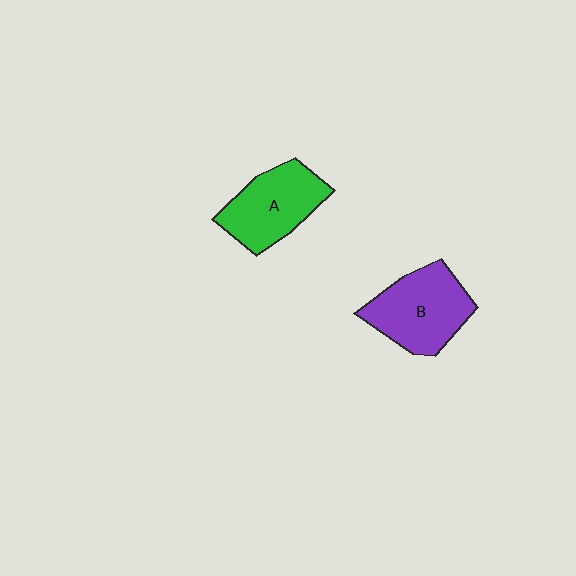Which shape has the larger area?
Shape B (purple).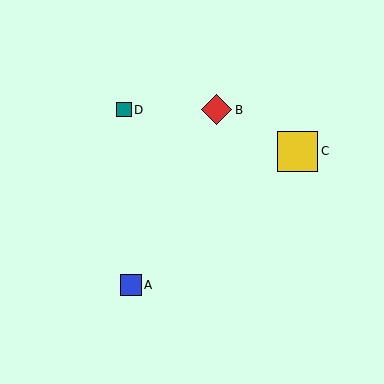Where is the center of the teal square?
The center of the teal square is at (124, 110).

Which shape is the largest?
The yellow square (labeled C) is the largest.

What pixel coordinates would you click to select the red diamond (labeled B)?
Click at (217, 110) to select the red diamond B.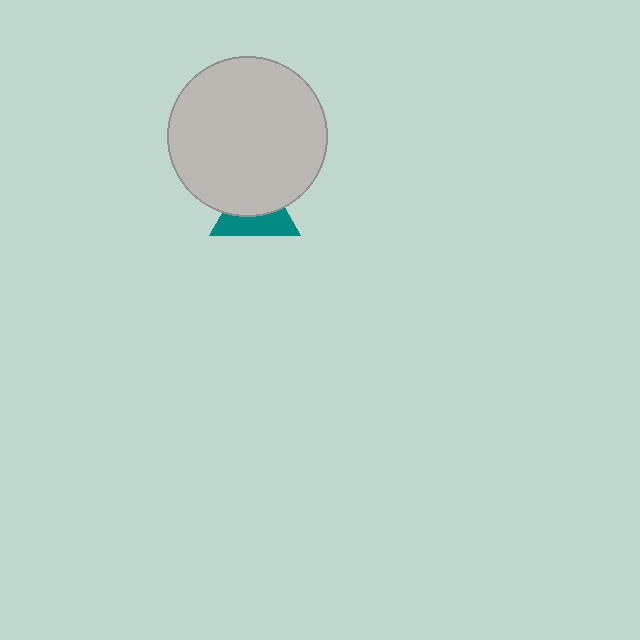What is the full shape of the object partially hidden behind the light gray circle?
The partially hidden object is a teal triangle.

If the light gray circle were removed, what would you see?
You would see the complete teal triangle.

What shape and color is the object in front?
The object in front is a light gray circle.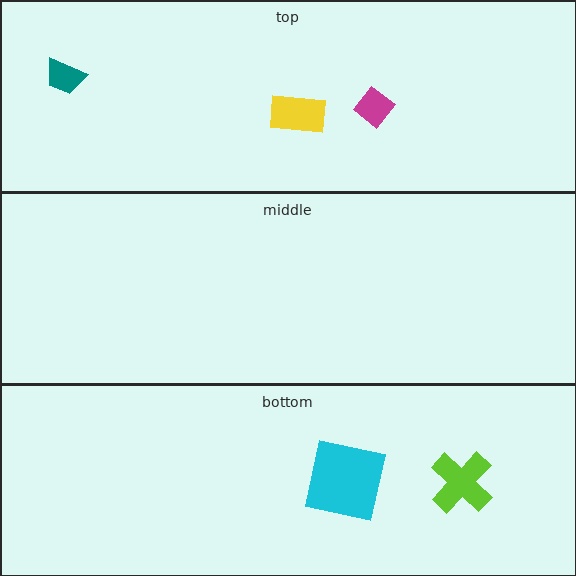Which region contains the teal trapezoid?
The top region.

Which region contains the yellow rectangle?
The top region.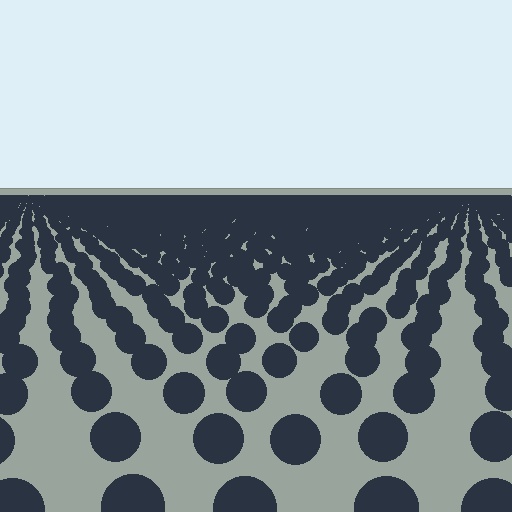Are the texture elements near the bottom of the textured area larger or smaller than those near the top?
Larger. Near the bottom, elements are closer to the viewer and appear at a bigger on-screen size.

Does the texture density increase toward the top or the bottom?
Density increases toward the top.